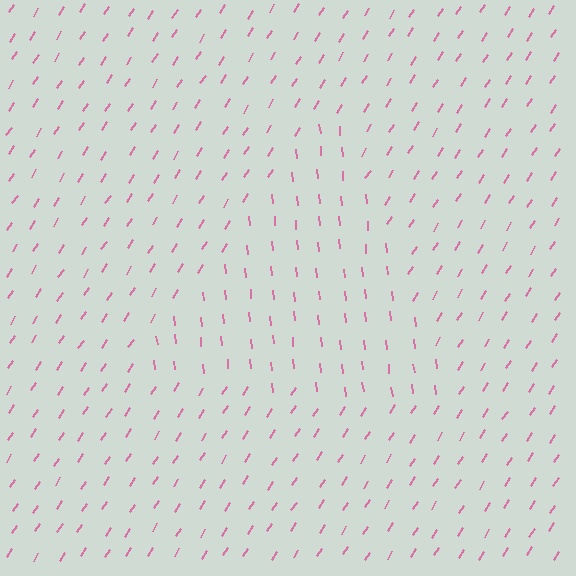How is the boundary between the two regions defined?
The boundary is defined purely by a change in line orientation (approximately 39 degrees difference). All lines are the same color and thickness.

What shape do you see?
I see a triangle.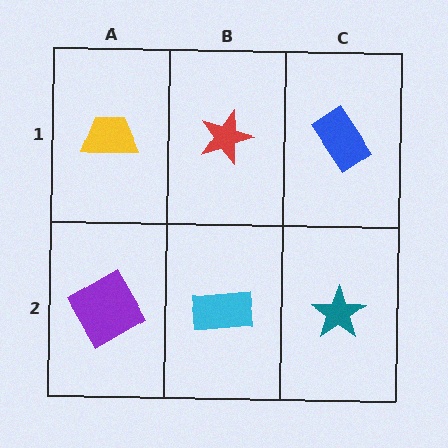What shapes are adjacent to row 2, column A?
A yellow trapezoid (row 1, column A), a cyan rectangle (row 2, column B).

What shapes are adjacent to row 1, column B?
A cyan rectangle (row 2, column B), a yellow trapezoid (row 1, column A), a blue rectangle (row 1, column C).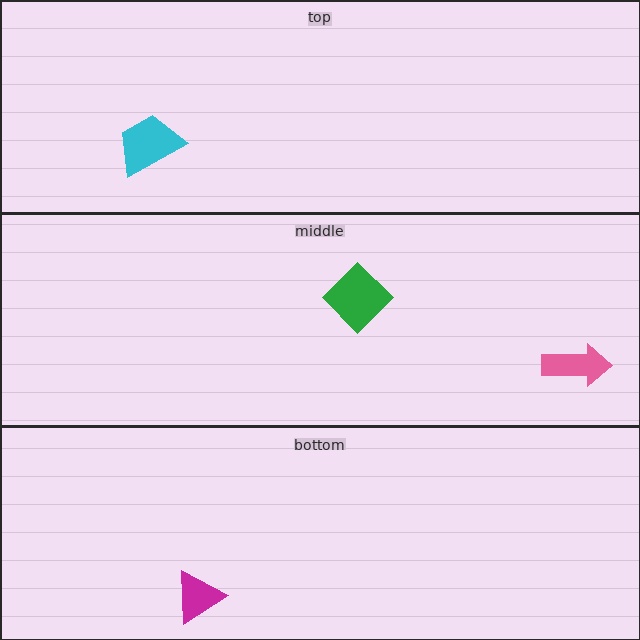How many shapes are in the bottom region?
1.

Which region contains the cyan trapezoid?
The top region.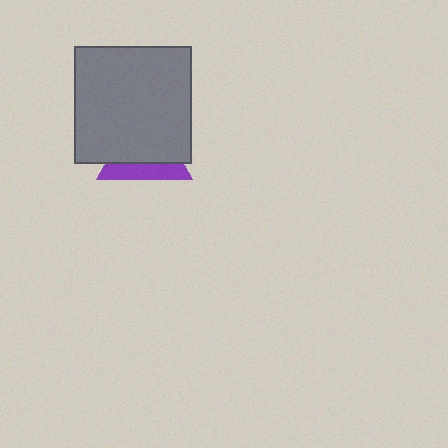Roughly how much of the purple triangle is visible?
A small part of it is visible (roughly 34%).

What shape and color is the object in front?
The object in front is a gray square.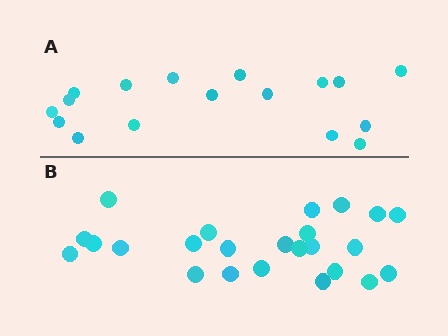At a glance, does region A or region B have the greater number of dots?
Region B (the bottom region) has more dots.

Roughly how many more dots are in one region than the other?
Region B has roughly 8 or so more dots than region A.